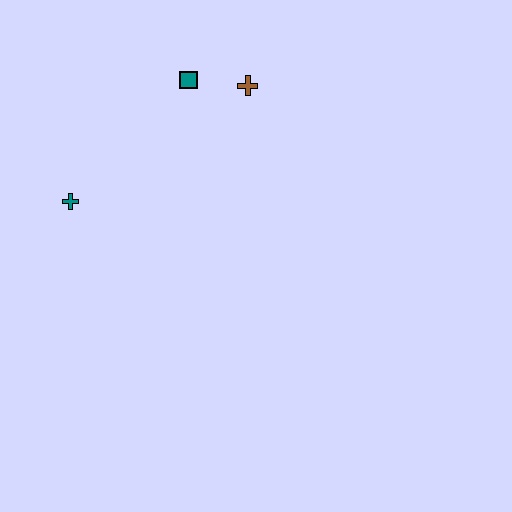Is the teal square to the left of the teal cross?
No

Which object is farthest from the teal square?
The teal cross is farthest from the teal square.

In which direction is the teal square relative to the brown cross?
The teal square is to the left of the brown cross.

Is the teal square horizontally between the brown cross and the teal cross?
Yes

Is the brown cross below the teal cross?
No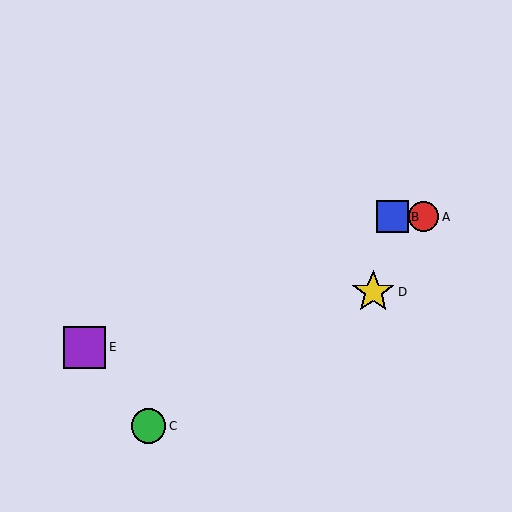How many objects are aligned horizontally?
2 objects (A, B) are aligned horizontally.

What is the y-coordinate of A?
Object A is at y≈217.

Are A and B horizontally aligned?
Yes, both are at y≈217.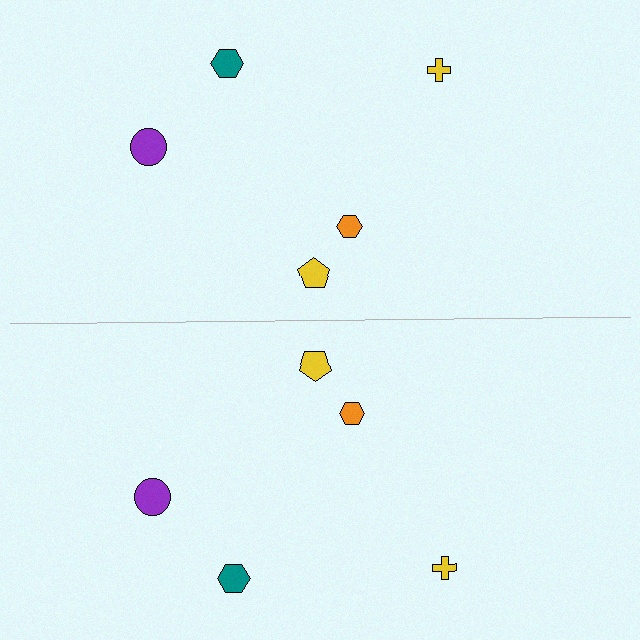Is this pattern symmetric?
Yes, this pattern has bilateral (reflection) symmetry.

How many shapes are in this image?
There are 10 shapes in this image.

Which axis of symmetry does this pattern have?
The pattern has a horizontal axis of symmetry running through the center of the image.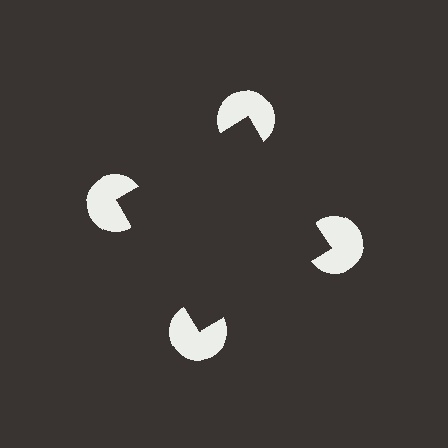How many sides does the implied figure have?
4 sides.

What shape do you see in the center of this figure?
An illusory square — its edges are inferred from the aligned wedge cuts in the pac-man discs, not physically drawn.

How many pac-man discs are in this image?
There are 4 — one at each vertex of the illusory square.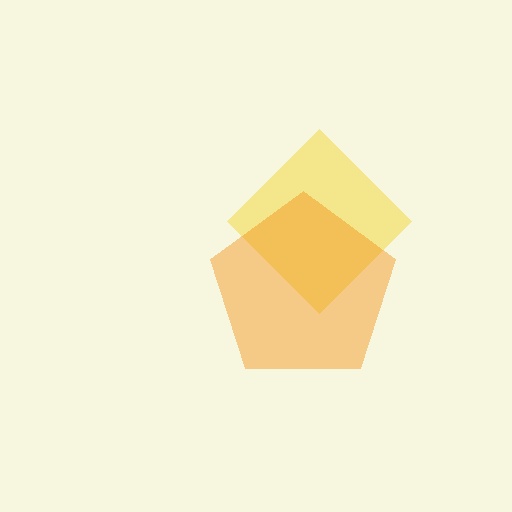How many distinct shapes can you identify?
There are 2 distinct shapes: a yellow diamond, an orange pentagon.